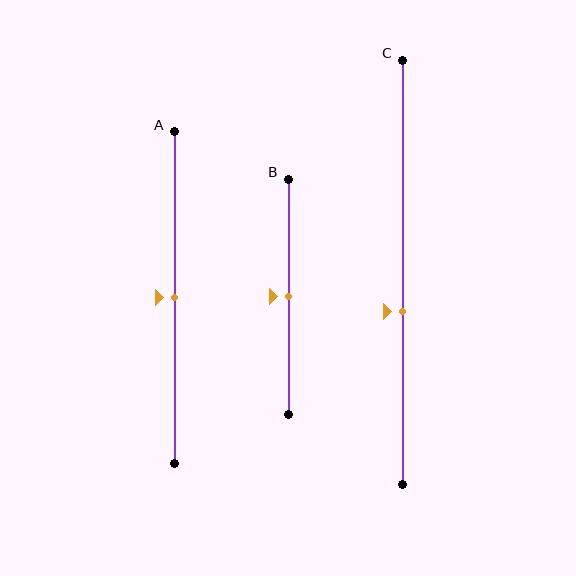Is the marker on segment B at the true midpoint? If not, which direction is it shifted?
Yes, the marker on segment B is at the true midpoint.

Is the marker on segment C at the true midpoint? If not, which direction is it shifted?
No, the marker on segment C is shifted downward by about 9% of the segment length.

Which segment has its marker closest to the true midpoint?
Segment A has its marker closest to the true midpoint.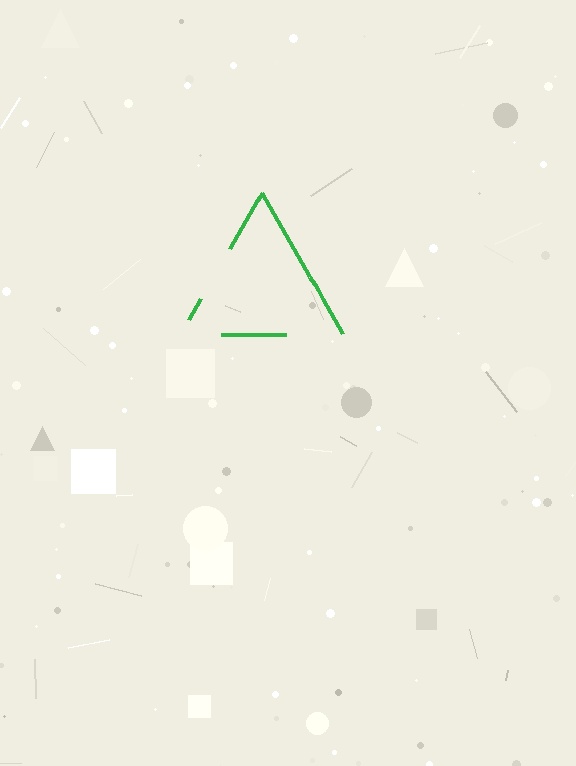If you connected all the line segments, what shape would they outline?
They would outline a triangle.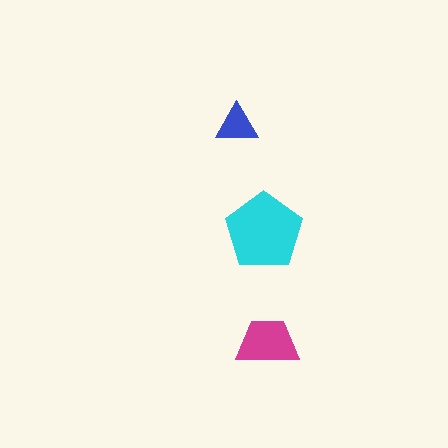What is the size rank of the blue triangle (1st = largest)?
3rd.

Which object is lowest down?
The magenta trapezoid is bottommost.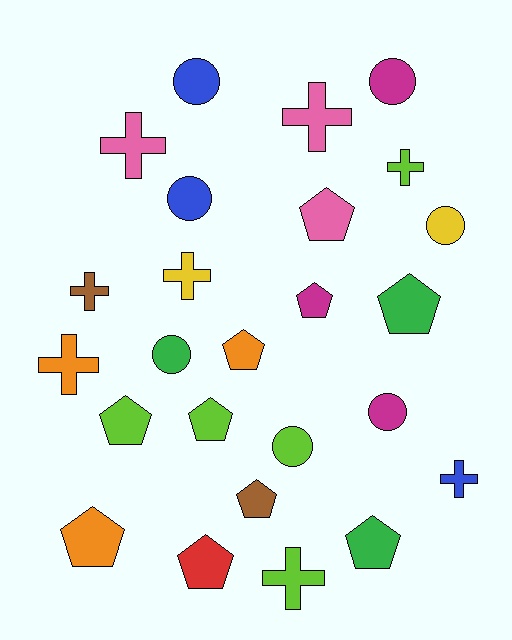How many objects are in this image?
There are 25 objects.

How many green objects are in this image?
There are 3 green objects.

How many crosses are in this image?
There are 8 crosses.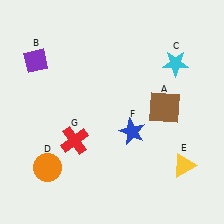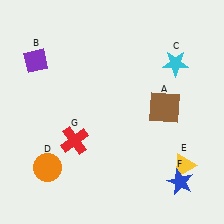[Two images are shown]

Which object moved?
The blue star (F) moved down.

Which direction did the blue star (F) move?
The blue star (F) moved down.